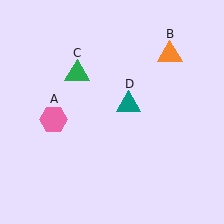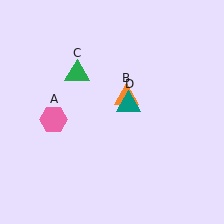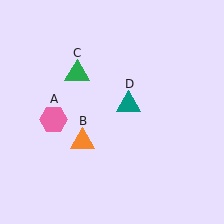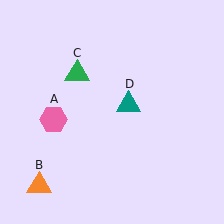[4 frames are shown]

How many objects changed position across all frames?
1 object changed position: orange triangle (object B).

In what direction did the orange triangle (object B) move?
The orange triangle (object B) moved down and to the left.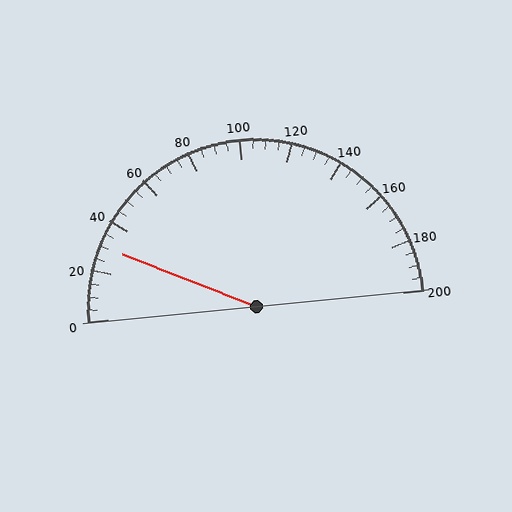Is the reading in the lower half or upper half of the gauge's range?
The reading is in the lower half of the range (0 to 200).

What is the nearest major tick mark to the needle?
The nearest major tick mark is 40.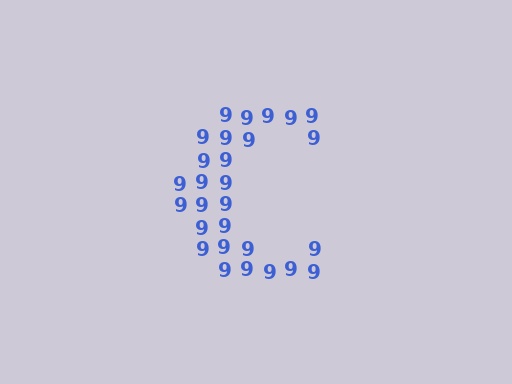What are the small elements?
The small elements are digit 9's.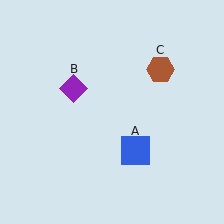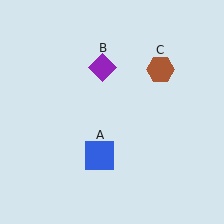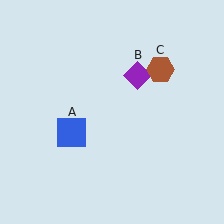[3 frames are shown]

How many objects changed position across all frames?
2 objects changed position: blue square (object A), purple diamond (object B).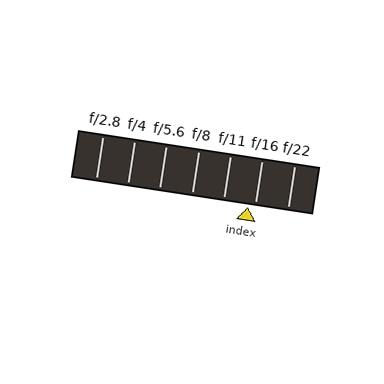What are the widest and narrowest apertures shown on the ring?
The widest aperture shown is f/2.8 and the narrowest is f/22.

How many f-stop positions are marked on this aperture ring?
There are 7 f-stop positions marked.